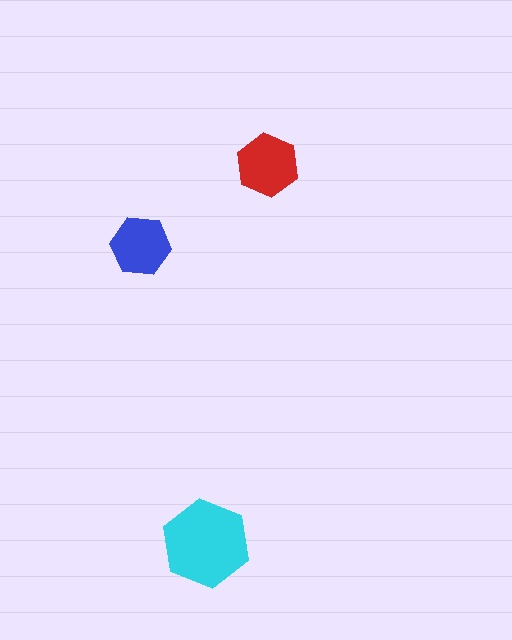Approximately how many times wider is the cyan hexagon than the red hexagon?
About 1.5 times wider.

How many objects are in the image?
There are 3 objects in the image.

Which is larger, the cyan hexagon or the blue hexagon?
The cyan one.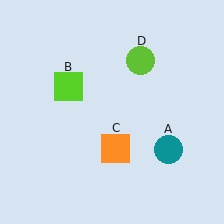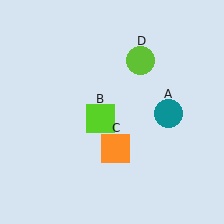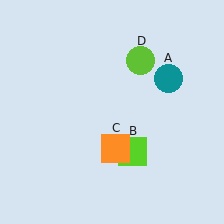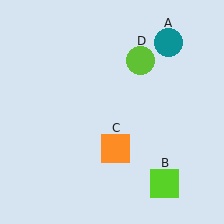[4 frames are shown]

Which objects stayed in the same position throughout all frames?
Orange square (object C) and lime circle (object D) remained stationary.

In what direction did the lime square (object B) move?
The lime square (object B) moved down and to the right.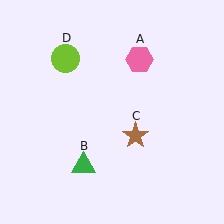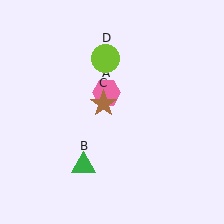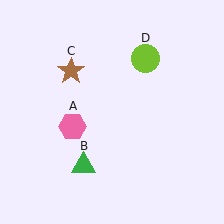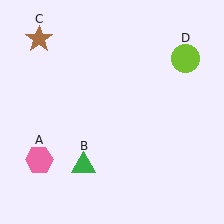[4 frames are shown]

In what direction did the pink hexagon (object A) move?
The pink hexagon (object A) moved down and to the left.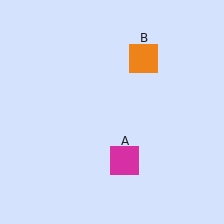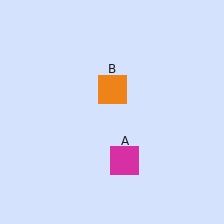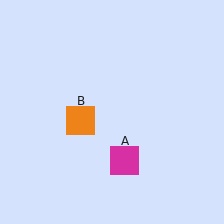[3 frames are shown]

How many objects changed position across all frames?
1 object changed position: orange square (object B).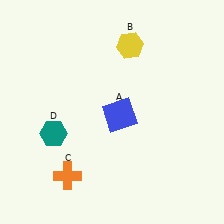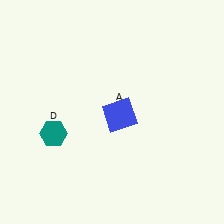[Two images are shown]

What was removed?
The yellow hexagon (B), the orange cross (C) were removed in Image 2.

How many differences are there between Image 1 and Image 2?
There are 2 differences between the two images.